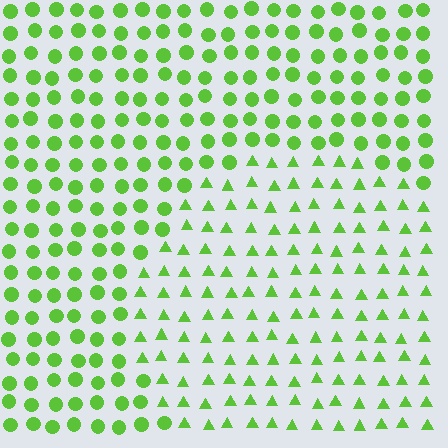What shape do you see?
I see a circle.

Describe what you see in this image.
The image is filled with small lime elements arranged in a uniform grid. A circle-shaped region contains triangles, while the surrounding area contains circles. The boundary is defined purely by the change in element shape.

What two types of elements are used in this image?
The image uses triangles inside the circle region and circles outside it.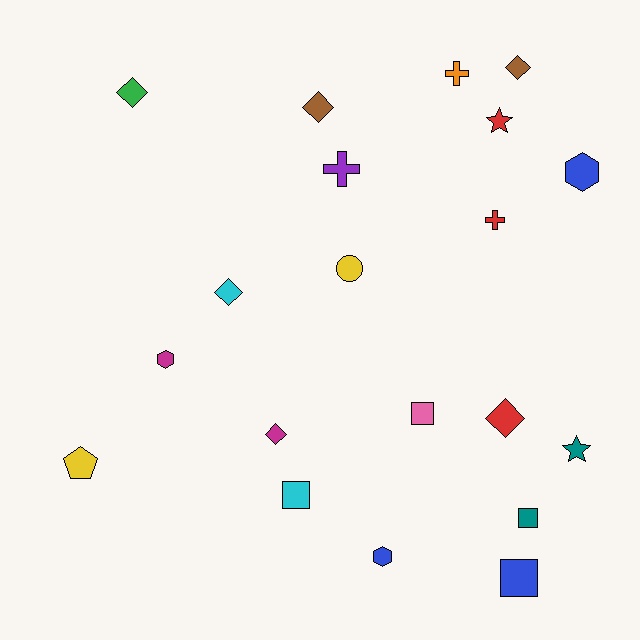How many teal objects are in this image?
There are 2 teal objects.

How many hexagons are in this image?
There are 3 hexagons.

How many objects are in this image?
There are 20 objects.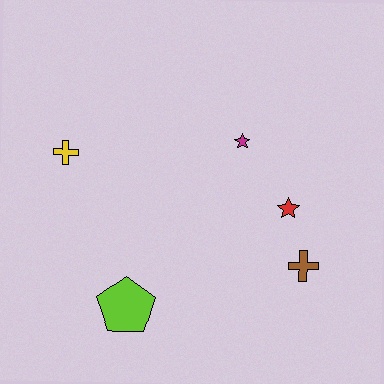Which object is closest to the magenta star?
The red star is closest to the magenta star.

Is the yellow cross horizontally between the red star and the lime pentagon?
No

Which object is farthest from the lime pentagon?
The magenta star is farthest from the lime pentagon.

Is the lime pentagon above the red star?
No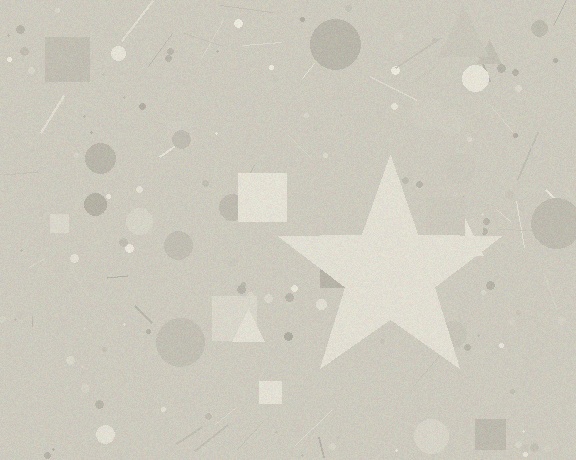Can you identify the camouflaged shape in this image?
The camouflaged shape is a star.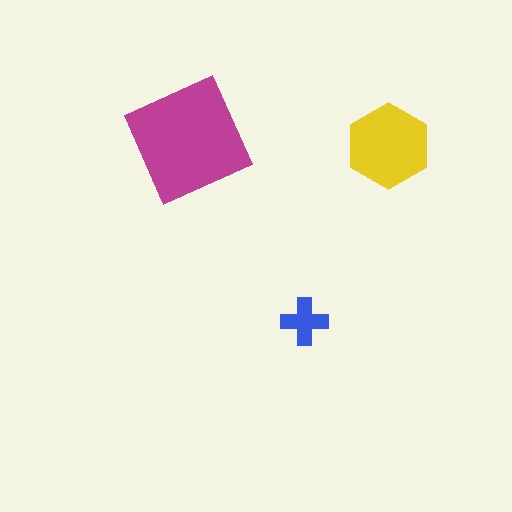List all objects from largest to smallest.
The magenta square, the yellow hexagon, the blue cross.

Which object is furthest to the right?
The yellow hexagon is rightmost.